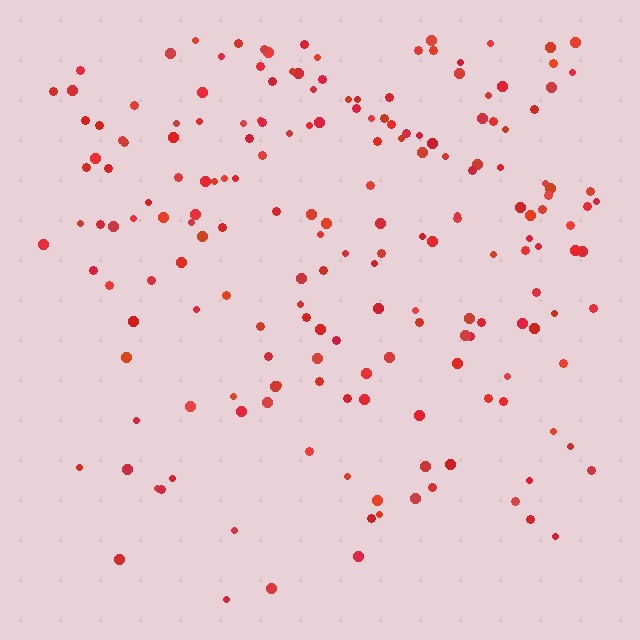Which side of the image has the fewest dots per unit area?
The bottom.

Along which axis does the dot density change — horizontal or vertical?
Vertical.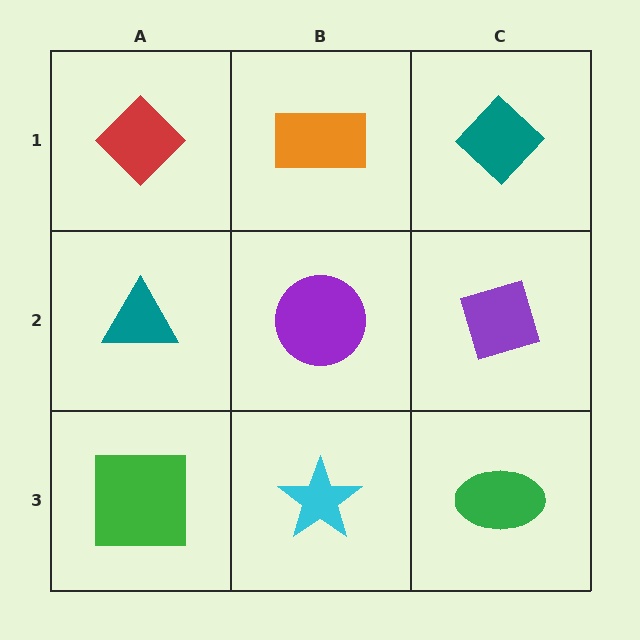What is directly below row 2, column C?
A green ellipse.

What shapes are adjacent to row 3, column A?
A teal triangle (row 2, column A), a cyan star (row 3, column B).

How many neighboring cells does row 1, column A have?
2.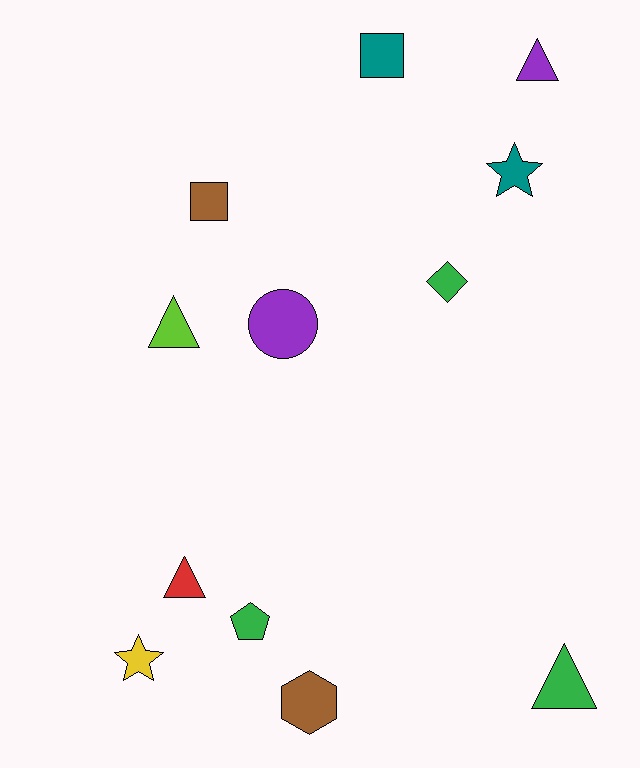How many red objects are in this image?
There is 1 red object.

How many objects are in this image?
There are 12 objects.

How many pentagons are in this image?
There is 1 pentagon.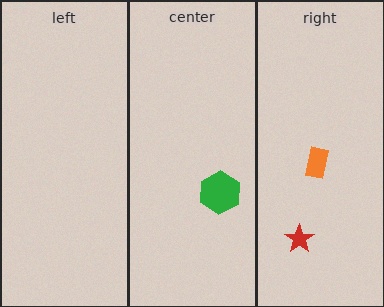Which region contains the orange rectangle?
The right region.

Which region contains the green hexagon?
The center region.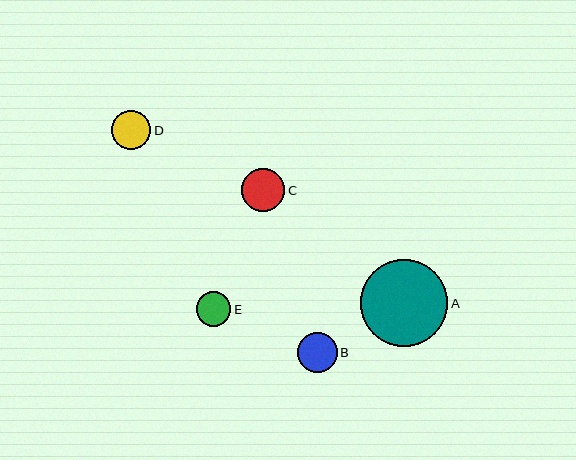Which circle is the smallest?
Circle E is the smallest with a size of approximately 34 pixels.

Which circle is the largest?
Circle A is the largest with a size of approximately 88 pixels.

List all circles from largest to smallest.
From largest to smallest: A, C, B, D, E.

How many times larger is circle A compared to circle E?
Circle A is approximately 2.5 times the size of circle E.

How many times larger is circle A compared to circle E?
Circle A is approximately 2.5 times the size of circle E.